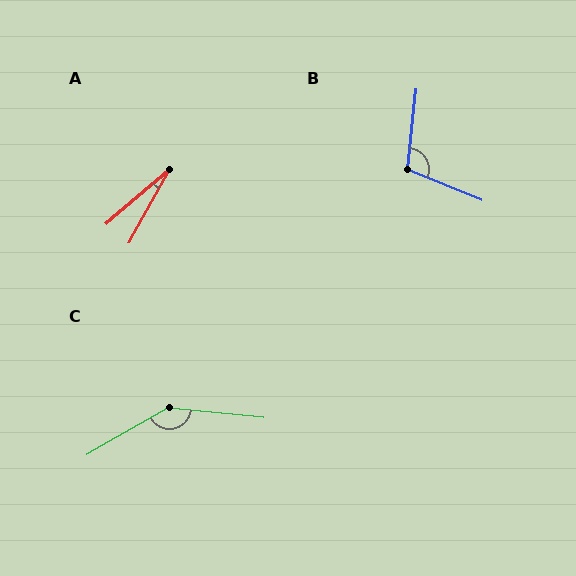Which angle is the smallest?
A, at approximately 20 degrees.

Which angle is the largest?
C, at approximately 144 degrees.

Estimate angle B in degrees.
Approximately 106 degrees.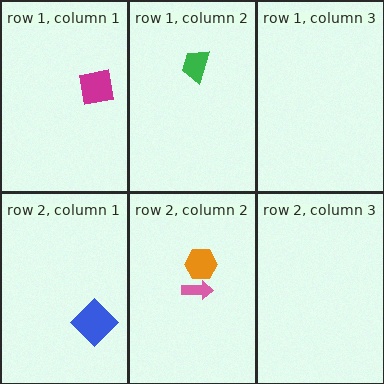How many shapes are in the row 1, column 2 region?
1.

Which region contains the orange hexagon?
The row 2, column 2 region.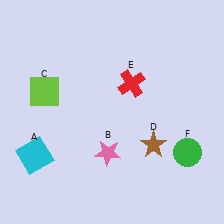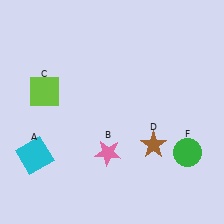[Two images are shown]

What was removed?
The red cross (E) was removed in Image 2.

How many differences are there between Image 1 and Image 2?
There is 1 difference between the two images.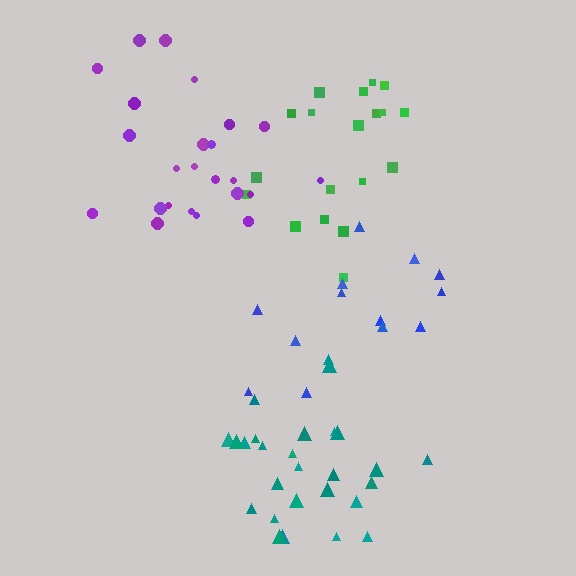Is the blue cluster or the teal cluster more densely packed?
Teal.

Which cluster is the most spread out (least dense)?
Blue.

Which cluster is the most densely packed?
Teal.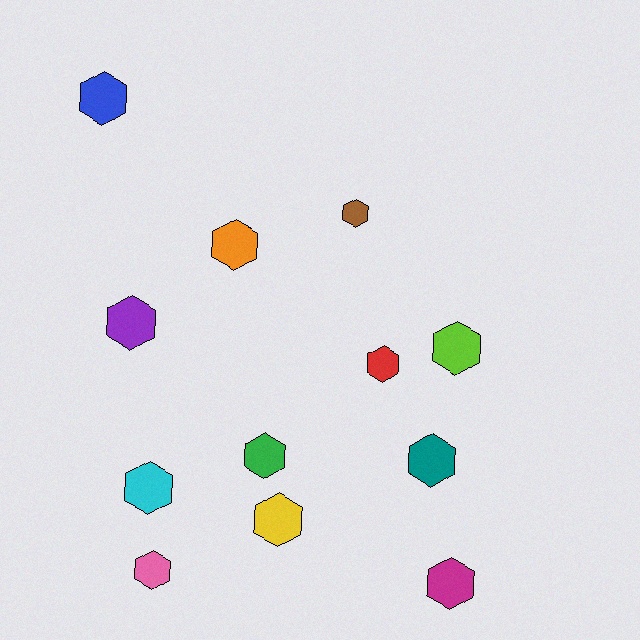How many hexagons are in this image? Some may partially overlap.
There are 12 hexagons.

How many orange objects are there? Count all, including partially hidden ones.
There is 1 orange object.